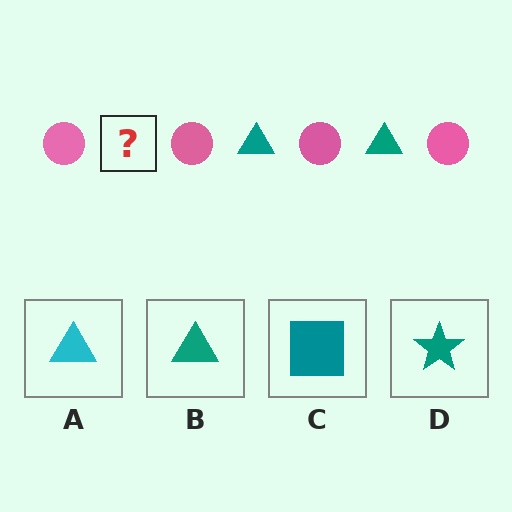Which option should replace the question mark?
Option B.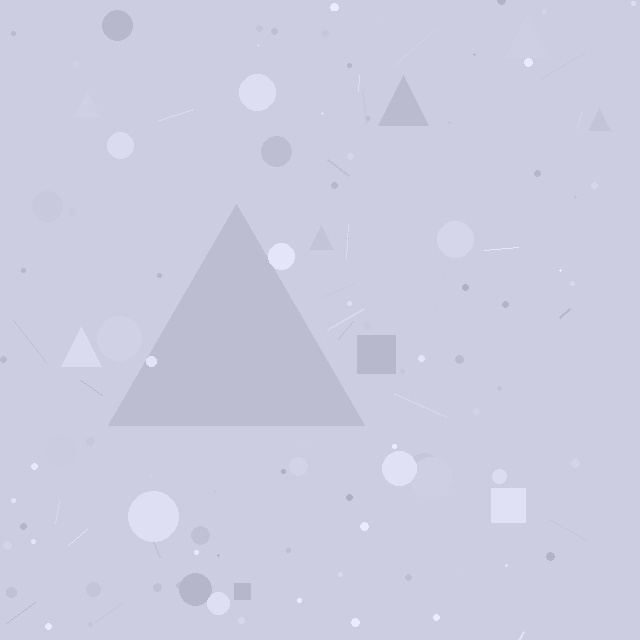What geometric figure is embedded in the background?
A triangle is embedded in the background.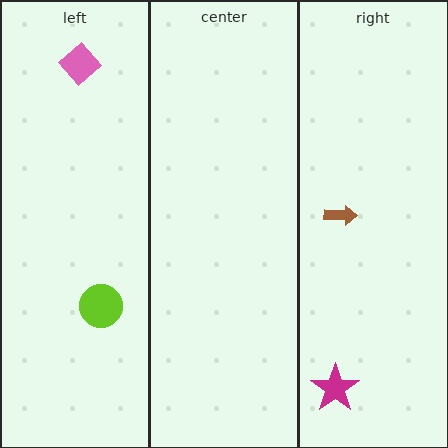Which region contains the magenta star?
The right region.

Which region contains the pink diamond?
The left region.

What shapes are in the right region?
The magenta star, the brown arrow.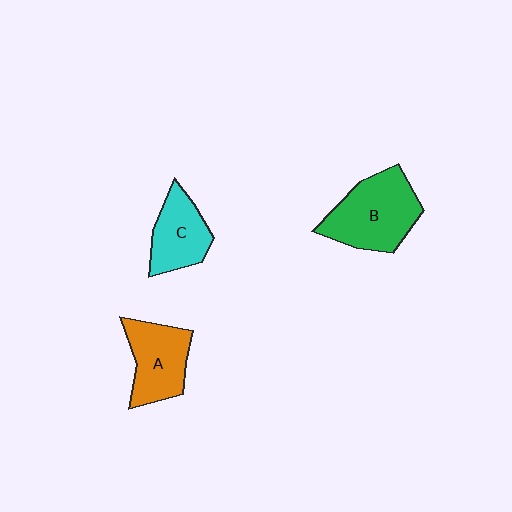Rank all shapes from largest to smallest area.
From largest to smallest: B (green), A (orange), C (cyan).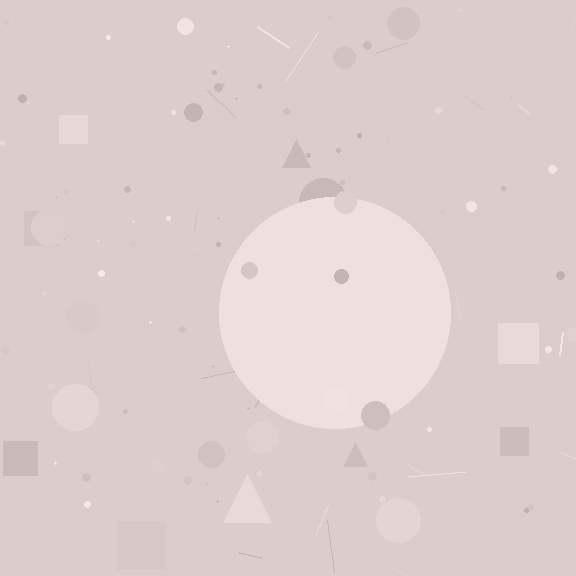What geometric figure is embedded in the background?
A circle is embedded in the background.